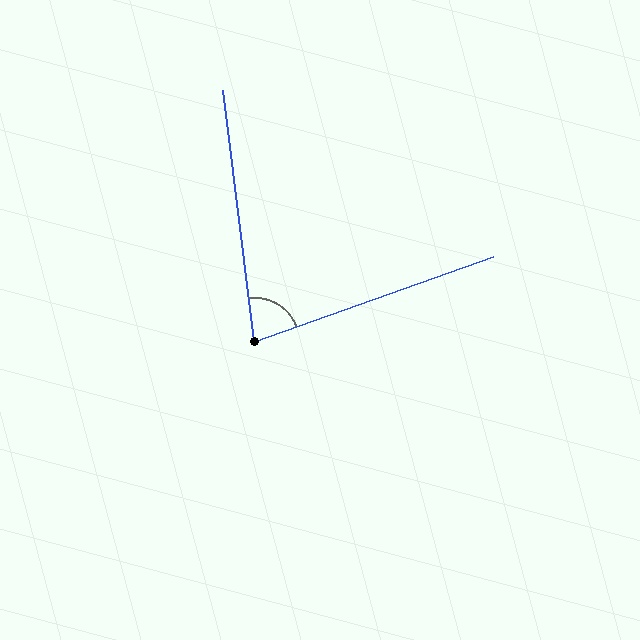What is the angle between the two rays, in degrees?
Approximately 77 degrees.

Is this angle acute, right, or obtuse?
It is acute.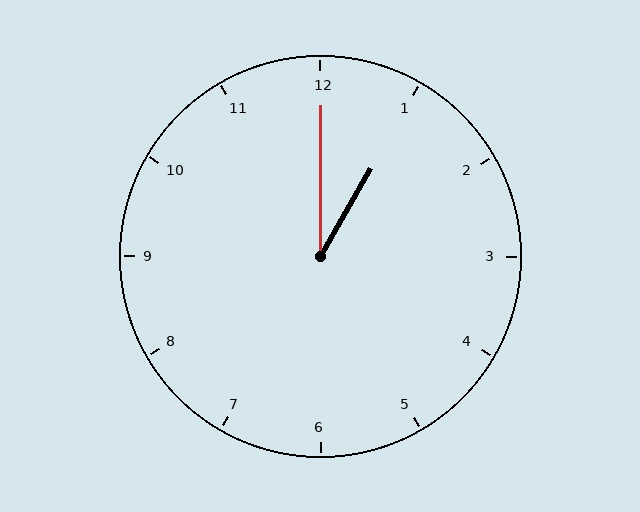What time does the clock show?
1:00.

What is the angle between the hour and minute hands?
Approximately 30 degrees.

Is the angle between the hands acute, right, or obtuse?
It is acute.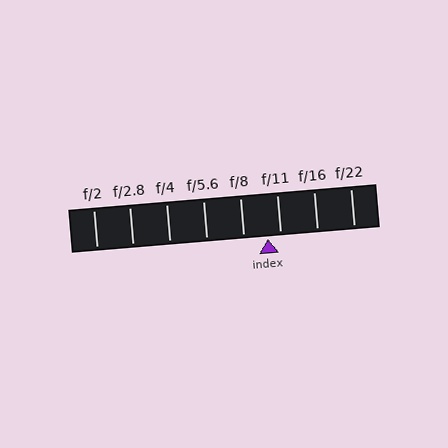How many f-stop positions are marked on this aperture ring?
There are 8 f-stop positions marked.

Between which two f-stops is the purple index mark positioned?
The index mark is between f/8 and f/11.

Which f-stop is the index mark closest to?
The index mark is closest to f/11.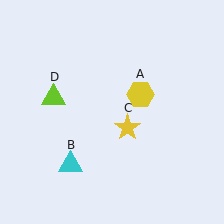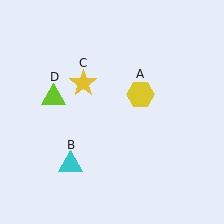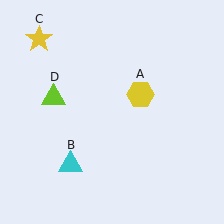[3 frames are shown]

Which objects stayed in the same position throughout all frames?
Yellow hexagon (object A) and cyan triangle (object B) and lime triangle (object D) remained stationary.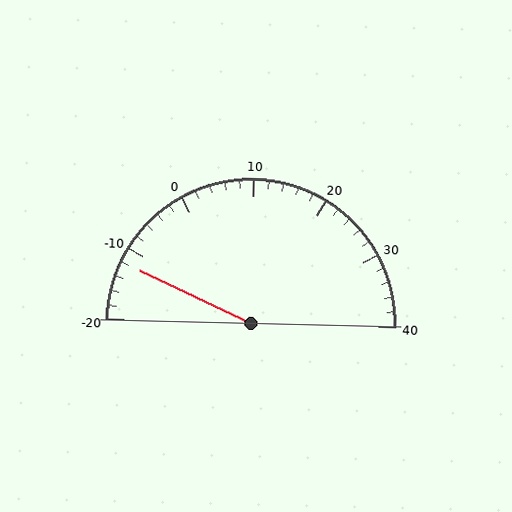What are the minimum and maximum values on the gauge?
The gauge ranges from -20 to 40.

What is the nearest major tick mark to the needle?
The nearest major tick mark is -10.